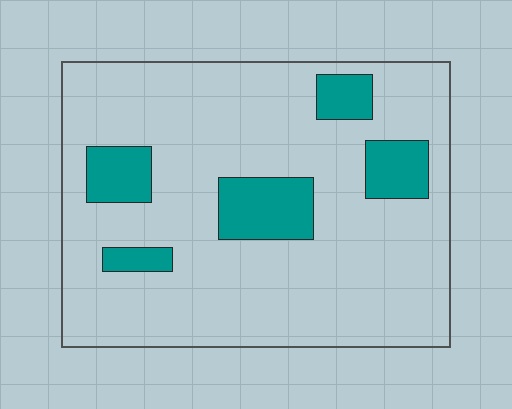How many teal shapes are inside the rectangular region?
5.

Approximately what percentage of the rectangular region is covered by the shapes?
Approximately 15%.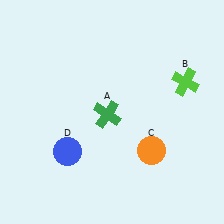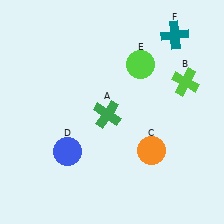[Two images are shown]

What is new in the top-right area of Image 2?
A teal cross (F) was added in the top-right area of Image 2.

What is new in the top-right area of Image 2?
A lime circle (E) was added in the top-right area of Image 2.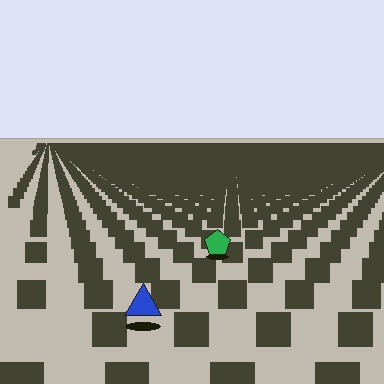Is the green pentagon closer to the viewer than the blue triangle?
No. The blue triangle is closer — you can tell from the texture gradient: the ground texture is coarser near it.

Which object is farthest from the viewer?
The green pentagon is farthest from the viewer. It appears smaller and the ground texture around it is denser.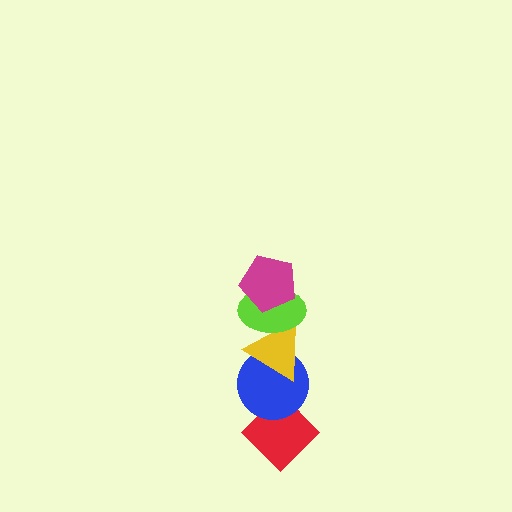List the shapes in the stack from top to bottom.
From top to bottom: the magenta pentagon, the lime ellipse, the yellow triangle, the blue circle, the red diamond.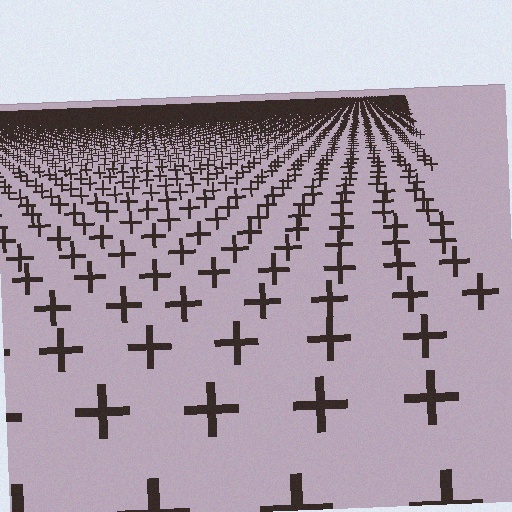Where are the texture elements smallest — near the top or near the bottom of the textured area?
Near the top.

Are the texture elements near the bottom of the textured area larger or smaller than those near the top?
Larger. Near the bottom, elements are closer to the viewer and appear at a bigger on-screen size.